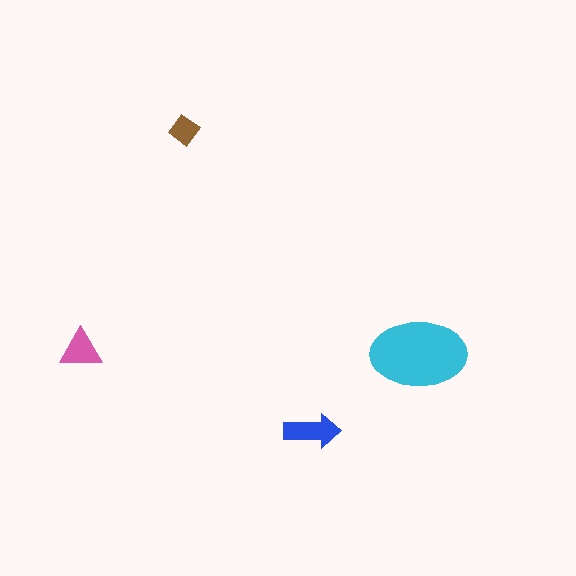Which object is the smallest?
The brown diamond.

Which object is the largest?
The cyan ellipse.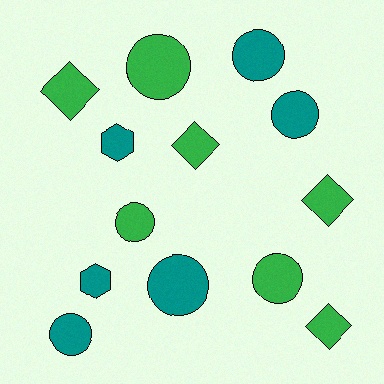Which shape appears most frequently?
Circle, with 7 objects.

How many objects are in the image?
There are 13 objects.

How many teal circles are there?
There are 4 teal circles.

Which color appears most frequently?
Green, with 7 objects.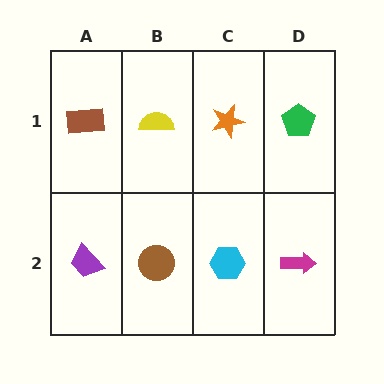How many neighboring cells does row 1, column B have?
3.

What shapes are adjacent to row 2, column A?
A brown rectangle (row 1, column A), a brown circle (row 2, column B).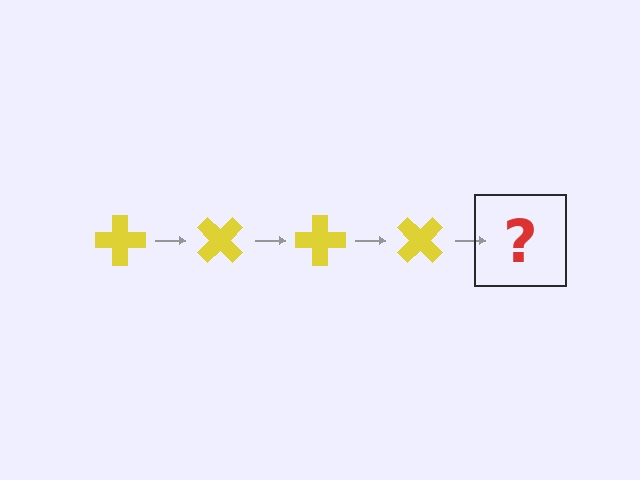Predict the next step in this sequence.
The next step is a yellow cross rotated 180 degrees.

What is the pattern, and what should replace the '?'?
The pattern is that the cross rotates 45 degrees each step. The '?' should be a yellow cross rotated 180 degrees.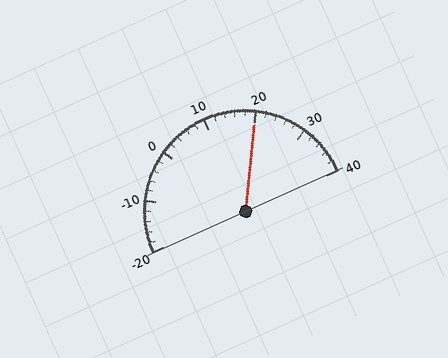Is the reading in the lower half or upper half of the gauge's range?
The reading is in the upper half of the range (-20 to 40).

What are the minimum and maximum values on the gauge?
The gauge ranges from -20 to 40.